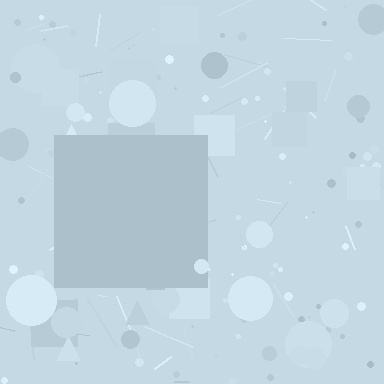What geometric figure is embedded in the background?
A square is embedded in the background.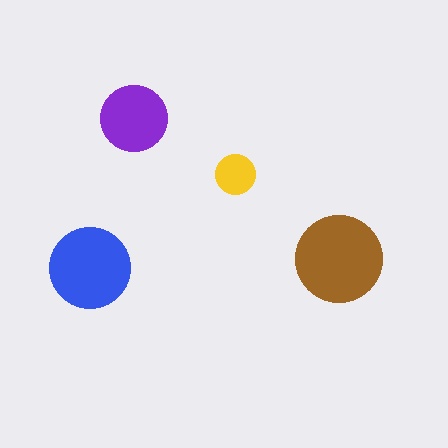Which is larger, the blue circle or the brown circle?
The brown one.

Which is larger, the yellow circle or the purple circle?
The purple one.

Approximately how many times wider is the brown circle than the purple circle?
About 1.5 times wider.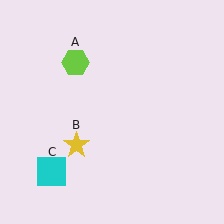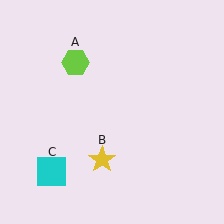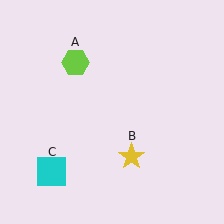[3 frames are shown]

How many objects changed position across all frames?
1 object changed position: yellow star (object B).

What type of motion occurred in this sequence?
The yellow star (object B) rotated counterclockwise around the center of the scene.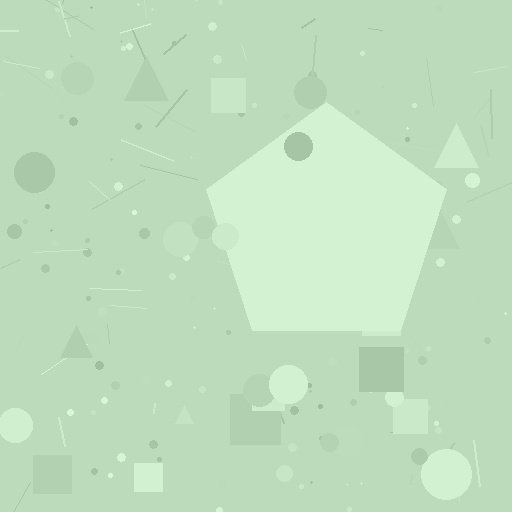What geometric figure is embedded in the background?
A pentagon is embedded in the background.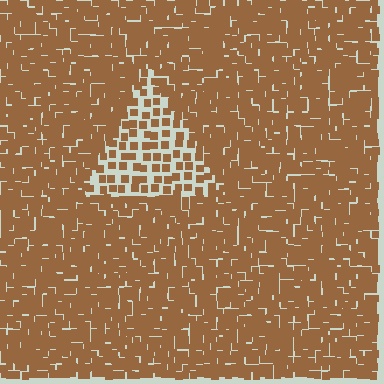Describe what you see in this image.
The image contains small brown elements arranged at two different densities. A triangle-shaped region is visible where the elements are less densely packed than the surrounding area.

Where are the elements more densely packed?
The elements are more densely packed outside the triangle boundary.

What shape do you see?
I see a triangle.